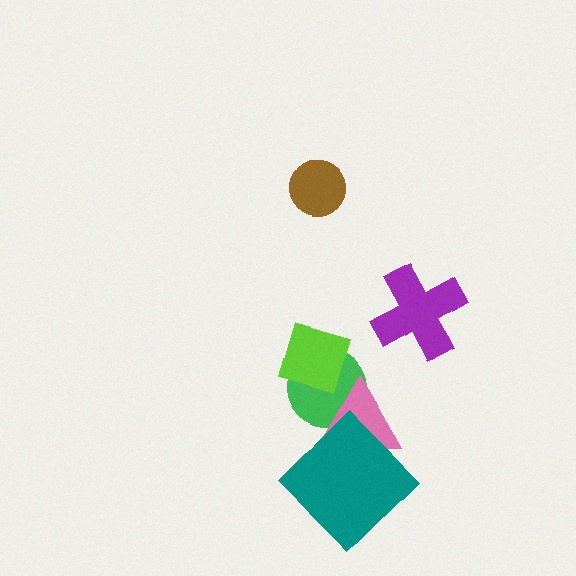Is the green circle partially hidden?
Yes, it is partially covered by another shape.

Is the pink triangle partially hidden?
Yes, it is partially covered by another shape.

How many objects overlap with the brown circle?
0 objects overlap with the brown circle.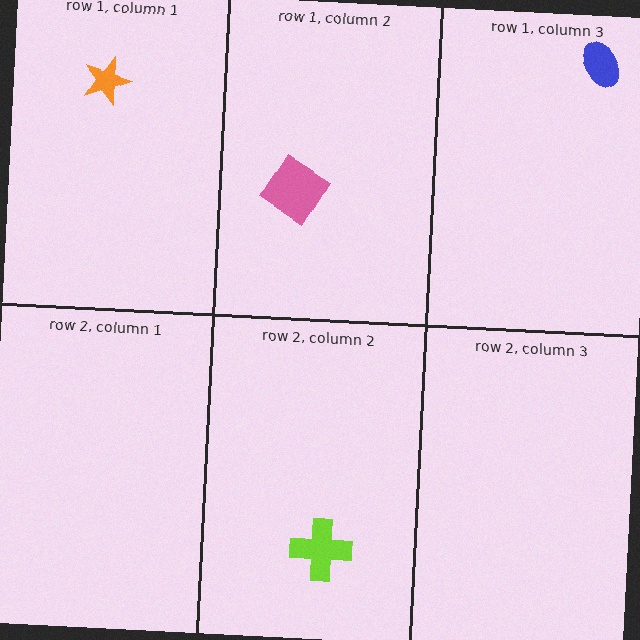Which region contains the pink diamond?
The row 1, column 2 region.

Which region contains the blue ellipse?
The row 1, column 3 region.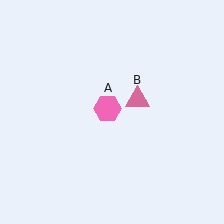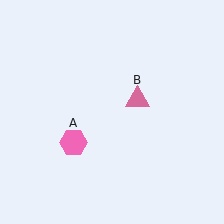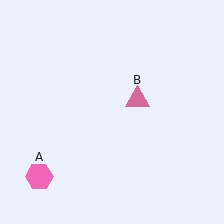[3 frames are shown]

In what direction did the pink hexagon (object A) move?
The pink hexagon (object A) moved down and to the left.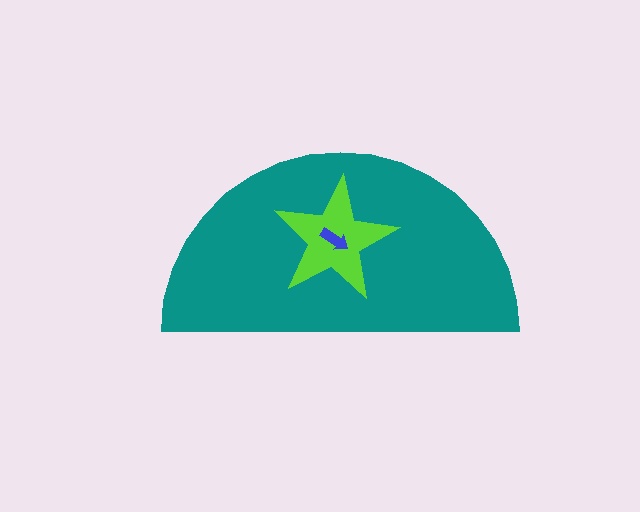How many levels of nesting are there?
3.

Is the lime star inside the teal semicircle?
Yes.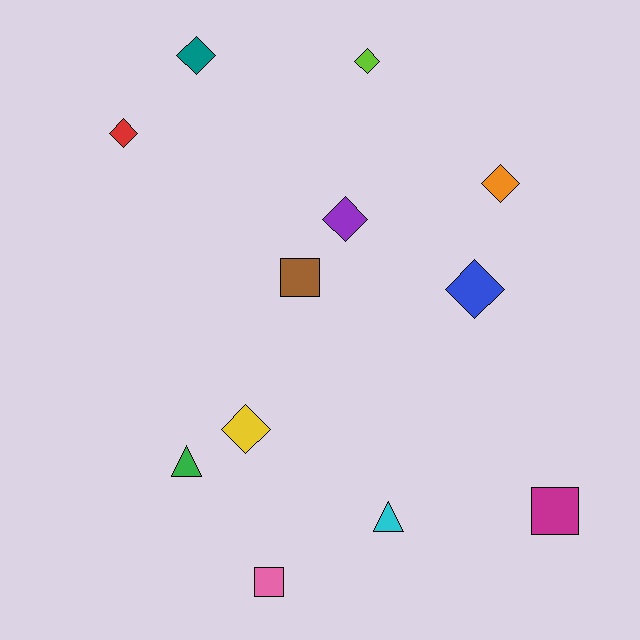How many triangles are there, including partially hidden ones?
There are 2 triangles.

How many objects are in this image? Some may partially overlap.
There are 12 objects.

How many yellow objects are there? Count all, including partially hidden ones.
There is 1 yellow object.